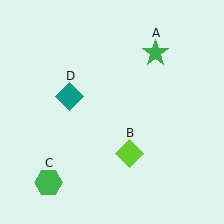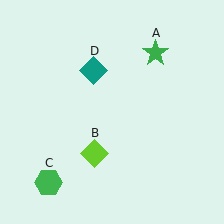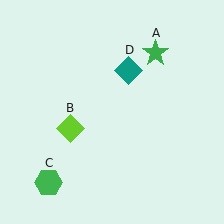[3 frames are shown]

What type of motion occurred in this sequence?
The lime diamond (object B), teal diamond (object D) rotated clockwise around the center of the scene.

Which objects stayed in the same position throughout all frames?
Green star (object A) and green hexagon (object C) remained stationary.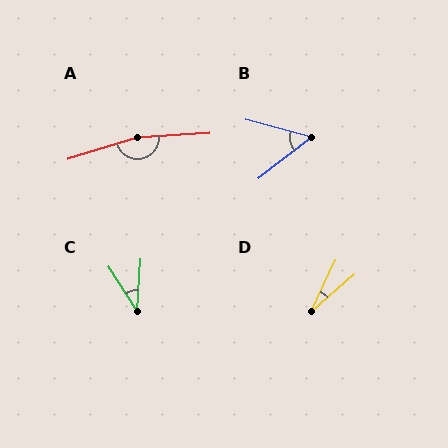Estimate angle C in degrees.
Approximately 36 degrees.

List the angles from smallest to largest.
D (24°), C (36°), B (52°), A (167°).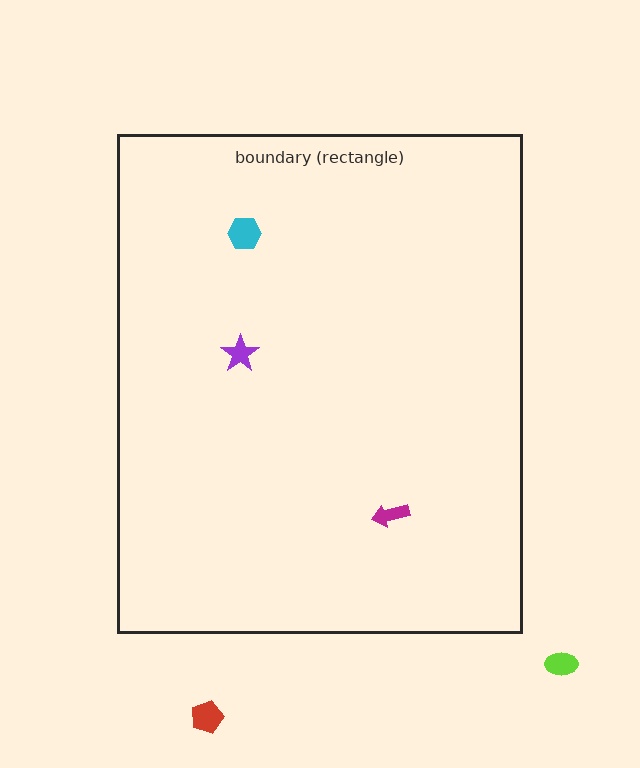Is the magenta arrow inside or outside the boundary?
Inside.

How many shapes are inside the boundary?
3 inside, 2 outside.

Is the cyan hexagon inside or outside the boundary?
Inside.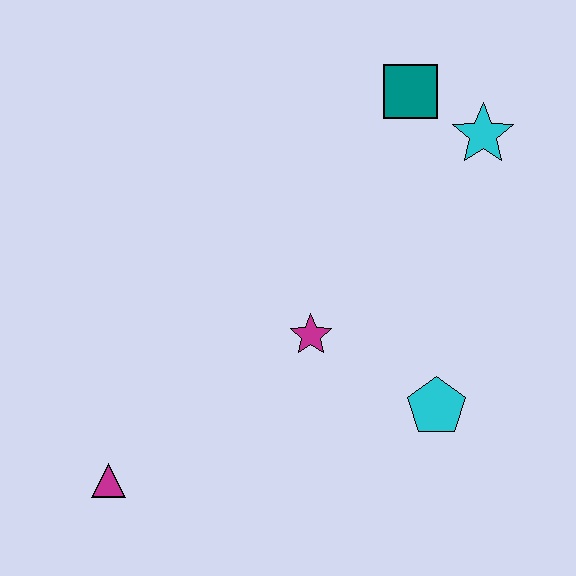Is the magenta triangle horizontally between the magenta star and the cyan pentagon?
No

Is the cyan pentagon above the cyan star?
No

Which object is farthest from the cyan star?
The magenta triangle is farthest from the cyan star.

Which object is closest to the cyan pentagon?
The magenta star is closest to the cyan pentagon.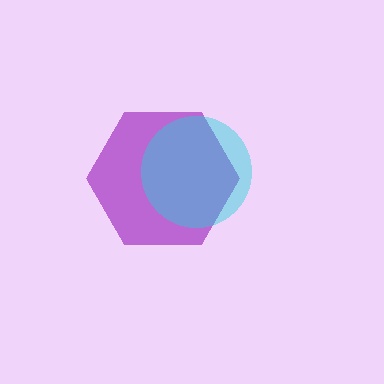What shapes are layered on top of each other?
The layered shapes are: a purple hexagon, a cyan circle.